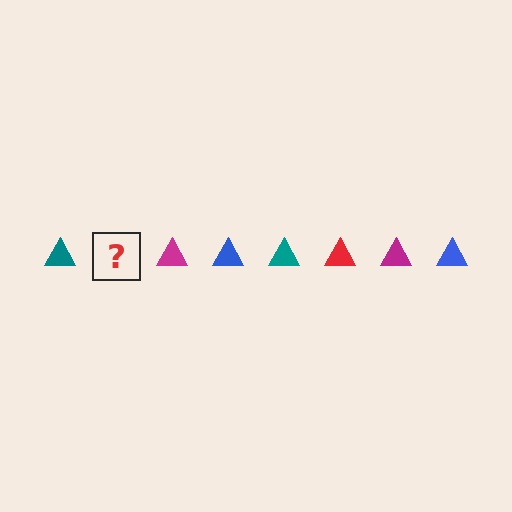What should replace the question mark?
The question mark should be replaced with a red triangle.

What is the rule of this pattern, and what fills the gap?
The rule is that the pattern cycles through teal, red, magenta, blue triangles. The gap should be filled with a red triangle.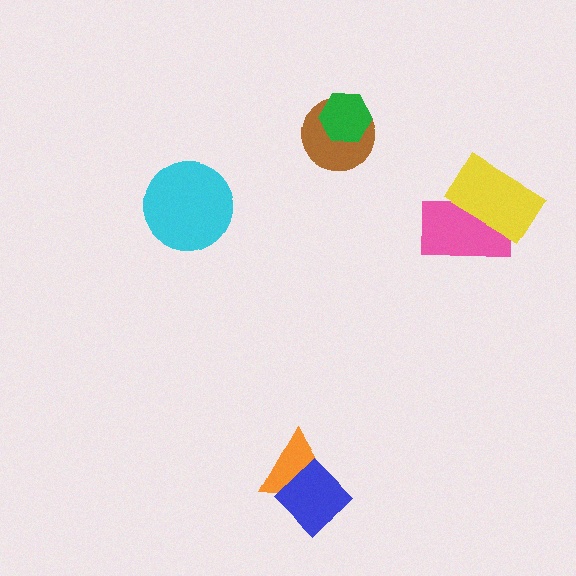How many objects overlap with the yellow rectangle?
1 object overlaps with the yellow rectangle.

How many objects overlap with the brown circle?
1 object overlaps with the brown circle.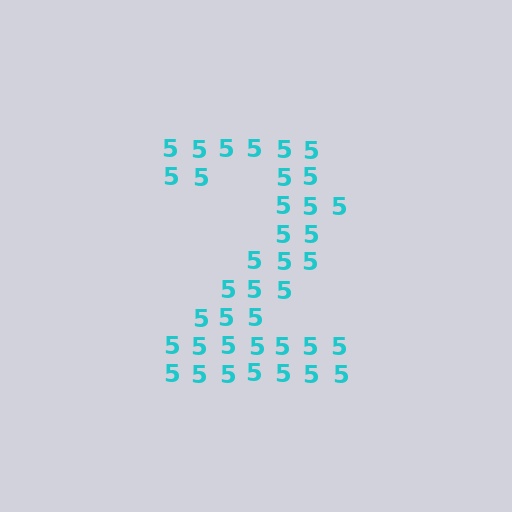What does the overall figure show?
The overall figure shows the digit 2.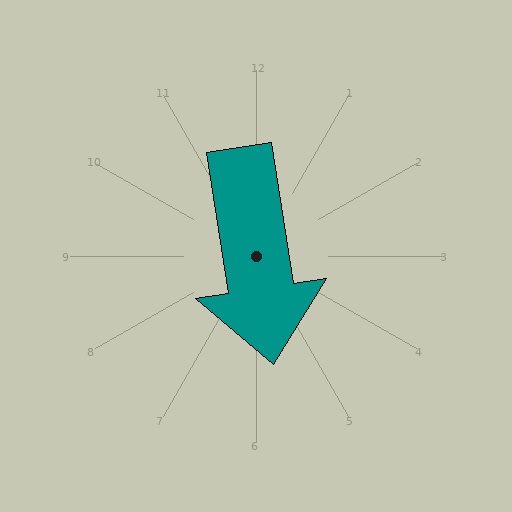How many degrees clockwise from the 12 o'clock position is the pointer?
Approximately 171 degrees.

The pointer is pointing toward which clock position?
Roughly 6 o'clock.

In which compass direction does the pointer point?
South.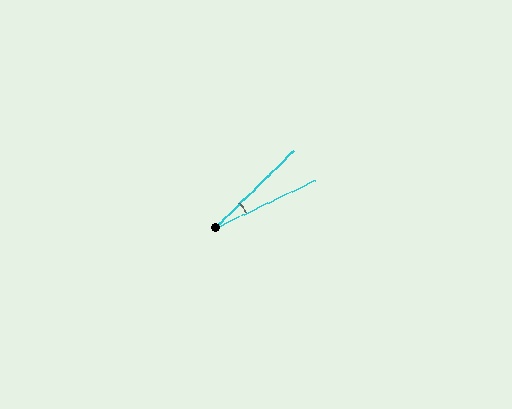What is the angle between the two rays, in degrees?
Approximately 19 degrees.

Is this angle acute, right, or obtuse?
It is acute.